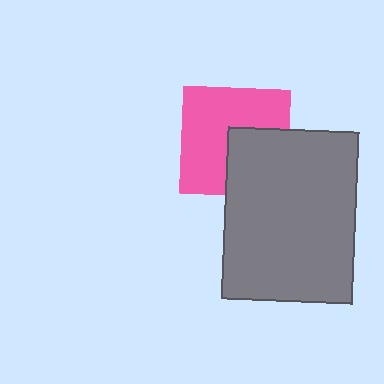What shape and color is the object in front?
The object in front is a gray rectangle.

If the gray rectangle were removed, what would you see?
You would see the complete pink square.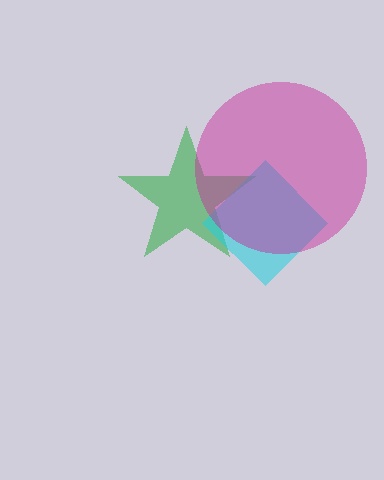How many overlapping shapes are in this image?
There are 3 overlapping shapes in the image.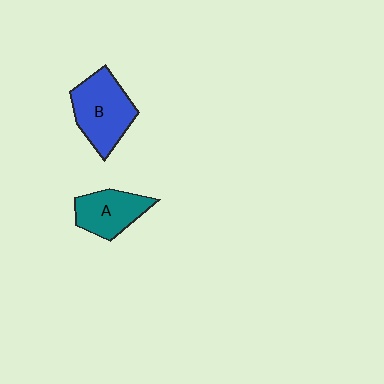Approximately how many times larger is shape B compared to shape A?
Approximately 1.4 times.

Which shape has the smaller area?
Shape A (teal).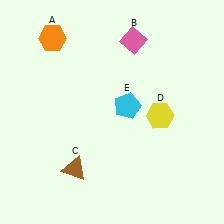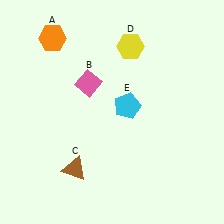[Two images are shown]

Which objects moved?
The objects that moved are: the pink diamond (B), the yellow hexagon (D).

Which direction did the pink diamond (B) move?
The pink diamond (B) moved left.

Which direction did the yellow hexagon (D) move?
The yellow hexagon (D) moved up.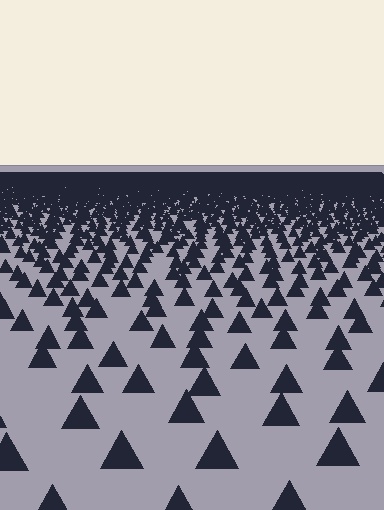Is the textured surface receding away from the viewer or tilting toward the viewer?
The surface is receding away from the viewer. Texture elements get smaller and denser toward the top.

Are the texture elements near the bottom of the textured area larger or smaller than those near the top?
Larger. Near the bottom, elements are closer to the viewer and appear at a bigger on-screen size.